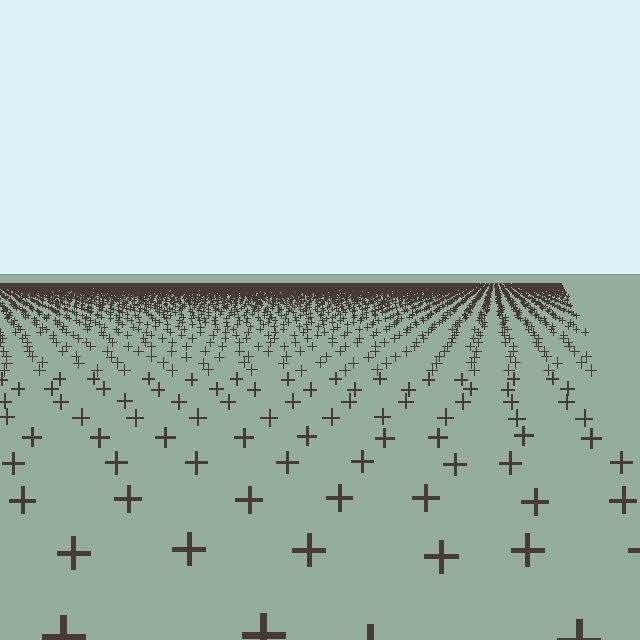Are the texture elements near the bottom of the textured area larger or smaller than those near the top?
Larger. Near the bottom, elements are closer to the viewer and appear at a bigger on-screen size.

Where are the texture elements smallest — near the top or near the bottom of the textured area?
Near the top.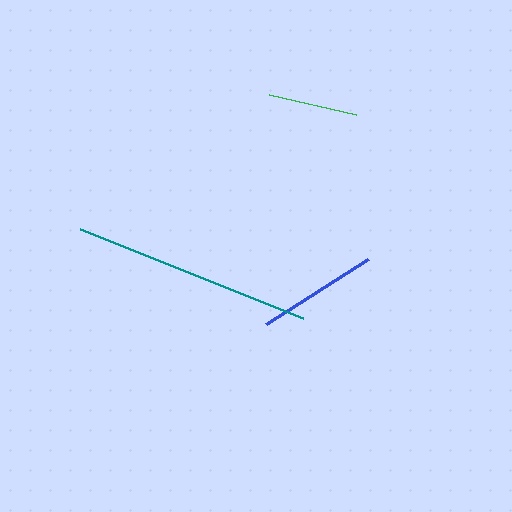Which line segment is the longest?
The teal line is the longest at approximately 241 pixels.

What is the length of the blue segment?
The blue segment is approximately 121 pixels long.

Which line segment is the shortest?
The green line is the shortest at approximately 89 pixels.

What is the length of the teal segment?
The teal segment is approximately 241 pixels long.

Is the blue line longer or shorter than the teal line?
The teal line is longer than the blue line.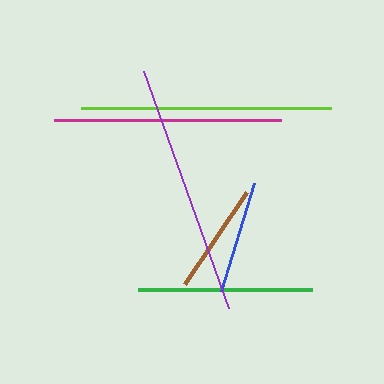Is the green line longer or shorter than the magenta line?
The magenta line is longer than the green line.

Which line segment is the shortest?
The brown line is the shortest at approximately 111 pixels.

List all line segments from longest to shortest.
From longest to shortest: purple, lime, magenta, green, blue, brown.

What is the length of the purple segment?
The purple segment is approximately 252 pixels long.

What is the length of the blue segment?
The blue segment is approximately 113 pixels long.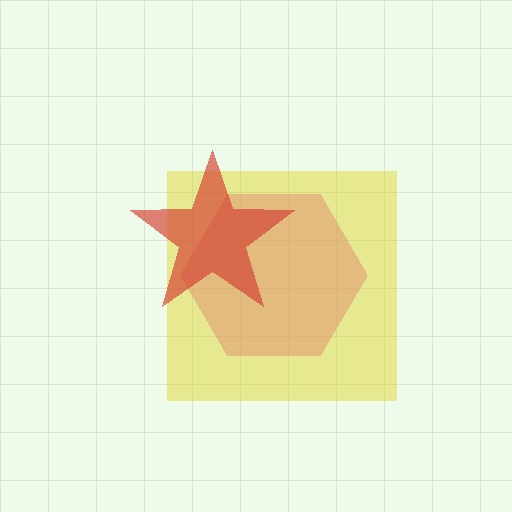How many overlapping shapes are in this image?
There are 3 overlapping shapes in the image.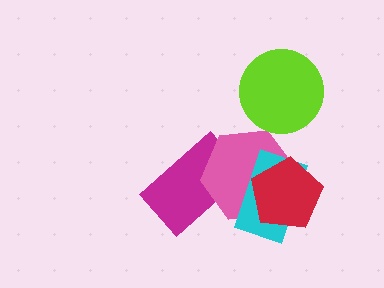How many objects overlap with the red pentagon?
2 objects overlap with the red pentagon.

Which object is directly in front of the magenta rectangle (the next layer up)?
The pink hexagon is directly in front of the magenta rectangle.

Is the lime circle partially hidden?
No, no other shape covers it.